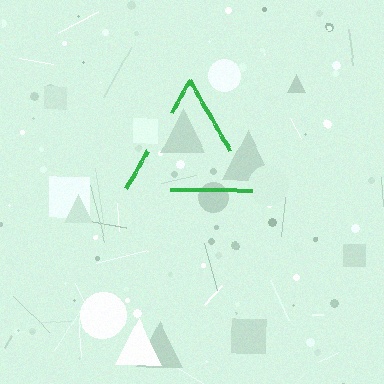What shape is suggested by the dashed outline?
The dashed outline suggests a triangle.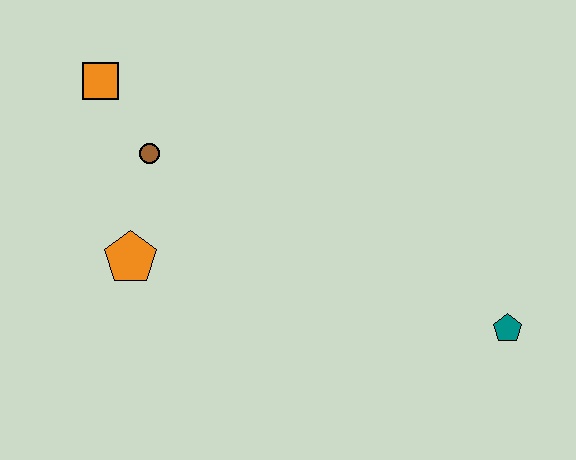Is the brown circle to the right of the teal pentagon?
No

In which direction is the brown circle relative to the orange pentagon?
The brown circle is above the orange pentagon.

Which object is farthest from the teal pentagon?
The orange square is farthest from the teal pentagon.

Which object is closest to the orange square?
The brown circle is closest to the orange square.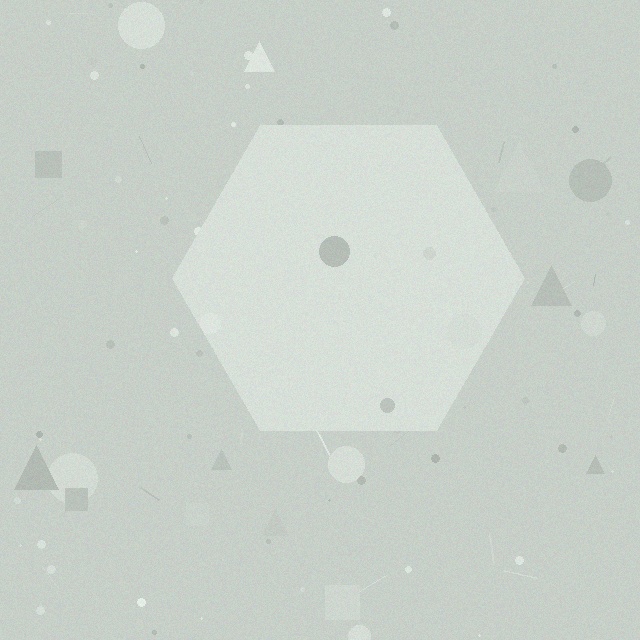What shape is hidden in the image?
A hexagon is hidden in the image.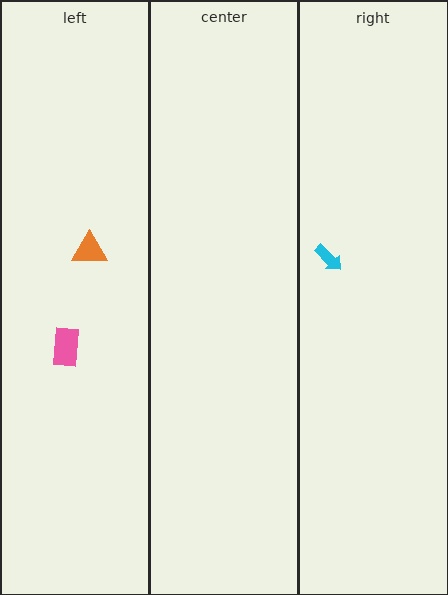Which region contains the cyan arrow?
The right region.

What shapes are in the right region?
The cyan arrow.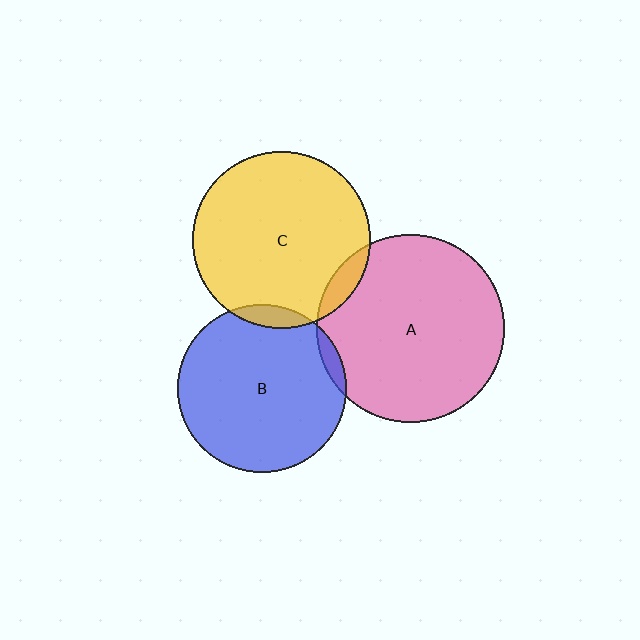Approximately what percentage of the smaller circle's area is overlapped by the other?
Approximately 5%.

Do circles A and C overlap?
Yes.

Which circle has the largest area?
Circle A (pink).